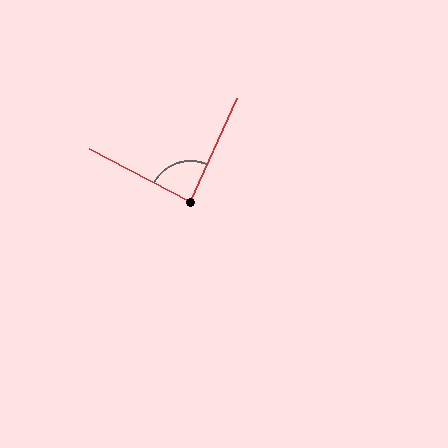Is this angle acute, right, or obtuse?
It is approximately a right angle.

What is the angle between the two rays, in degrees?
Approximately 87 degrees.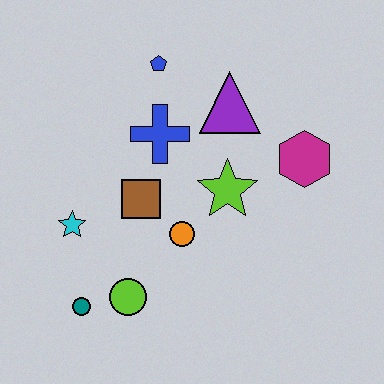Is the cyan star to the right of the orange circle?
No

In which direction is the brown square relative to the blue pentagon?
The brown square is below the blue pentagon.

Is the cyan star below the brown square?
Yes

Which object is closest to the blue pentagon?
The blue cross is closest to the blue pentagon.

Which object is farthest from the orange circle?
The blue pentagon is farthest from the orange circle.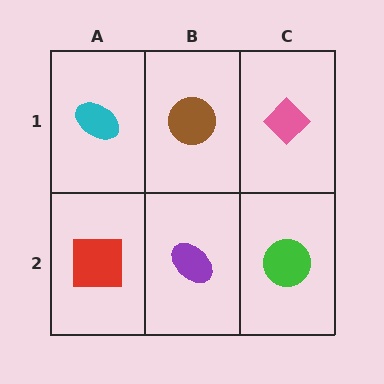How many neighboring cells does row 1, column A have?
2.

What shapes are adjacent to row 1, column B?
A purple ellipse (row 2, column B), a cyan ellipse (row 1, column A), a pink diamond (row 1, column C).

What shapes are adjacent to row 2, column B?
A brown circle (row 1, column B), a red square (row 2, column A), a green circle (row 2, column C).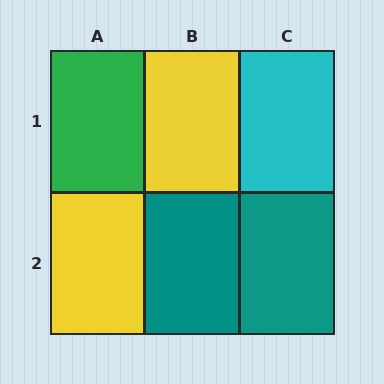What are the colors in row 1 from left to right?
Green, yellow, cyan.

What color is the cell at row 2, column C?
Teal.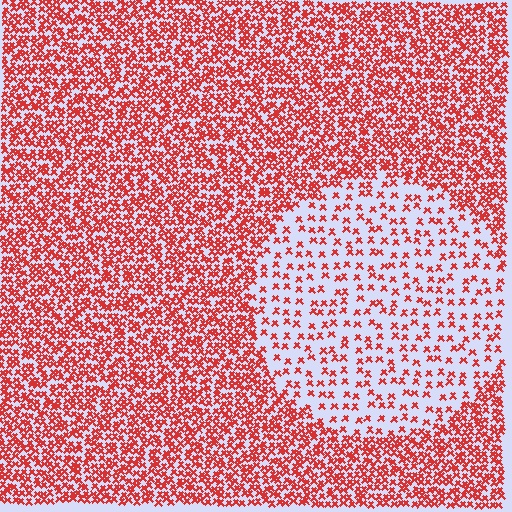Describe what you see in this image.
The image contains small red elements arranged at two different densities. A circle-shaped region is visible where the elements are less densely packed than the surrounding area.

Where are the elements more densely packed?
The elements are more densely packed outside the circle boundary.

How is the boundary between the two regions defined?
The boundary is defined by a change in element density (approximately 2.7x ratio). All elements are the same color, size, and shape.